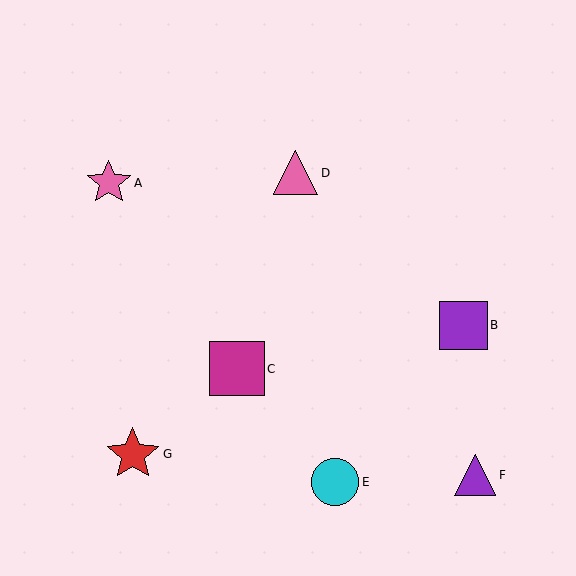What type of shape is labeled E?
Shape E is a cyan circle.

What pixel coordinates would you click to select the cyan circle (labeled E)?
Click at (335, 482) to select the cyan circle E.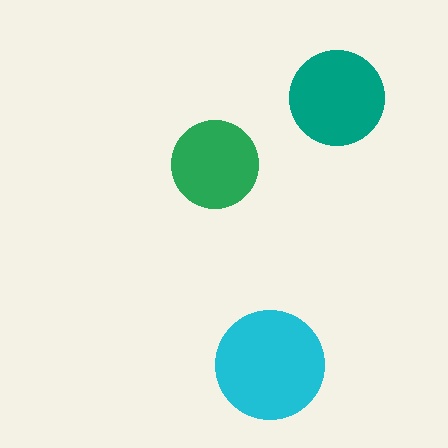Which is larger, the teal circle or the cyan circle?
The cyan one.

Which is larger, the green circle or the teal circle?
The teal one.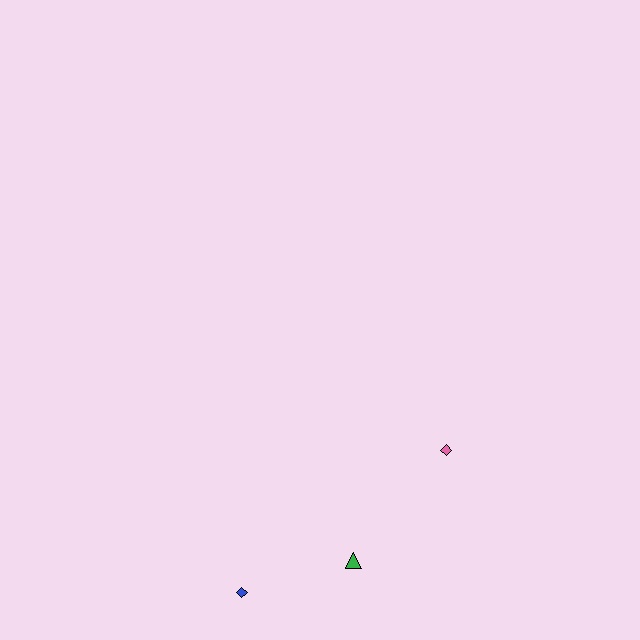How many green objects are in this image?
There is 1 green object.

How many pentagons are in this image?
There are no pentagons.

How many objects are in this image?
There are 3 objects.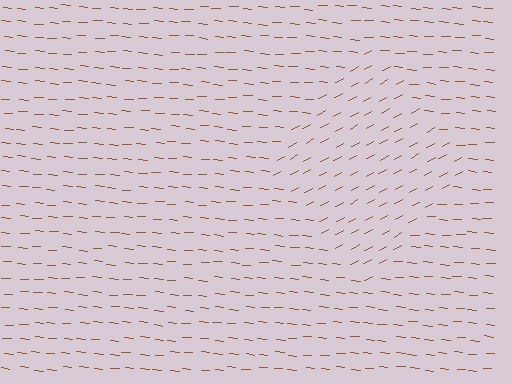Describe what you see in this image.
The image is filled with small brown line segments. A diamond region in the image has lines oriented differently from the surrounding lines, creating a visible texture boundary.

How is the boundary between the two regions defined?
The boundary is defined purely by a change in line orientation (approximately 34 degrees difference). All lines are the same color and thickness.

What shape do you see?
I see a diamond.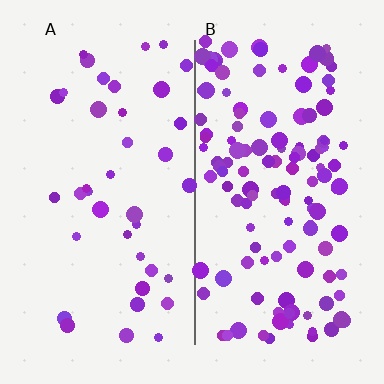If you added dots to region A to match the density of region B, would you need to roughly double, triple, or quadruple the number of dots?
Approximately triple.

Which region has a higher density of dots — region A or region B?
B (the right).